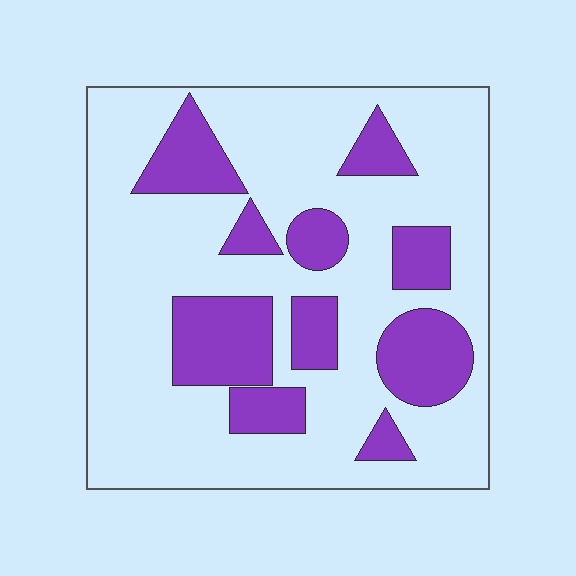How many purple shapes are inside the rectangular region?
10.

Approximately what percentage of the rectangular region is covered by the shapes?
Approximately 25%.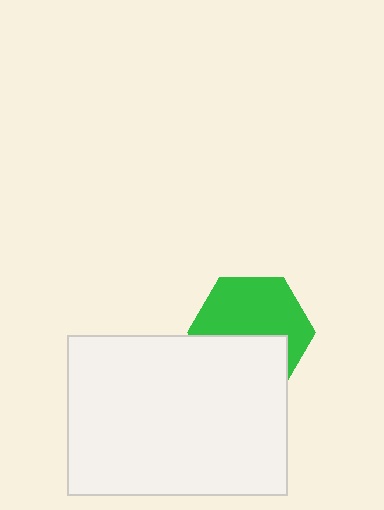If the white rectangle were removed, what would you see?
You would see the complete green hexagon.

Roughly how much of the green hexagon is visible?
About half of it is visible (roughly 59%).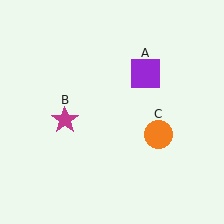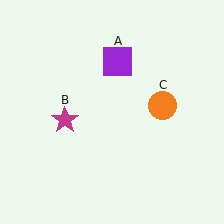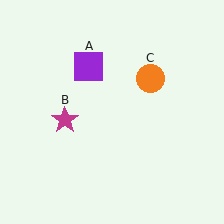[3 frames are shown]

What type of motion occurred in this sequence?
The purple square (object A), orange circle (object C) rotated counterclockwise around the center of the scene.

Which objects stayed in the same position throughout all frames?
Magenta star (object B) remained stationary.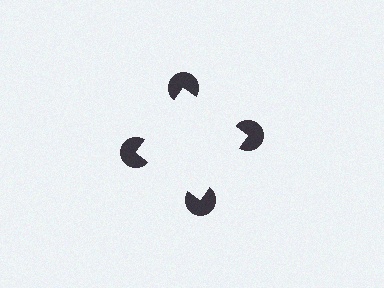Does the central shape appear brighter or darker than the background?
It typically appears slightly brighter than the background, even though no actual brightness change is drawn.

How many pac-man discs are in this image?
There are 4 — one at each vertex of the illusory square.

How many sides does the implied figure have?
4 sides.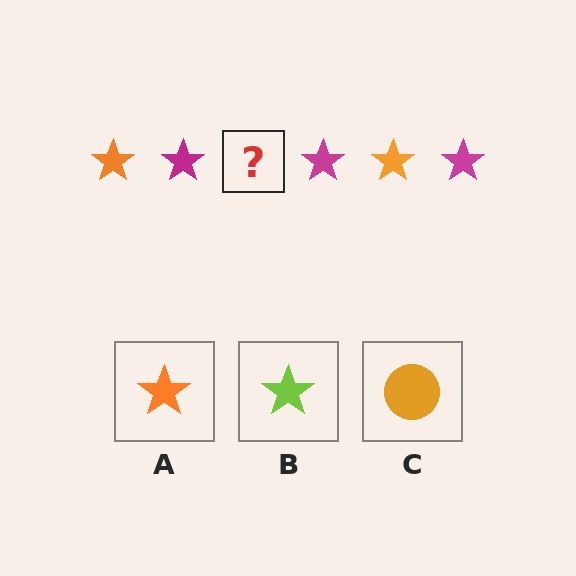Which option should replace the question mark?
Option A.